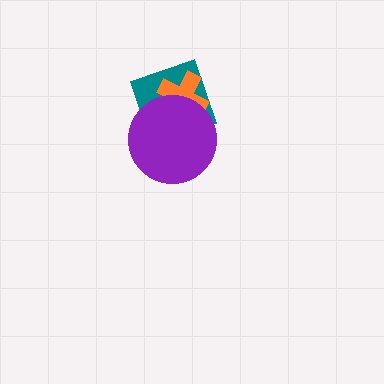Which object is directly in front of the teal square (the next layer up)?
The orange cross is directly in front of the teal square.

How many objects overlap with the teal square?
2 objects overlap with the teal square.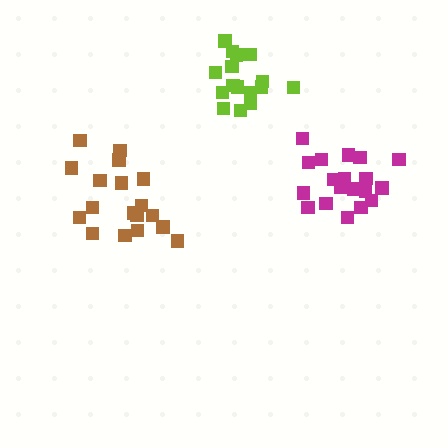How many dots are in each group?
Group 1: 18 dots, Group 2: 16 dots, Group 3: 20 dots (54 total).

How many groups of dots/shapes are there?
There are 3 groups.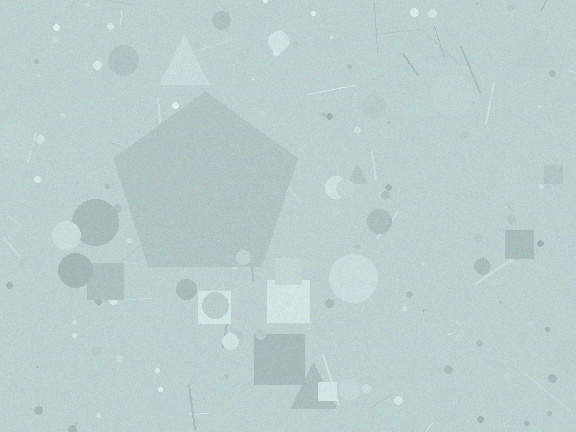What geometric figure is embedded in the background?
A pentagon is embedded in the background.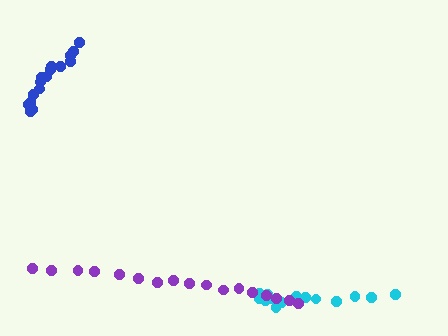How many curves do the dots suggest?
There are 3 distinct paths.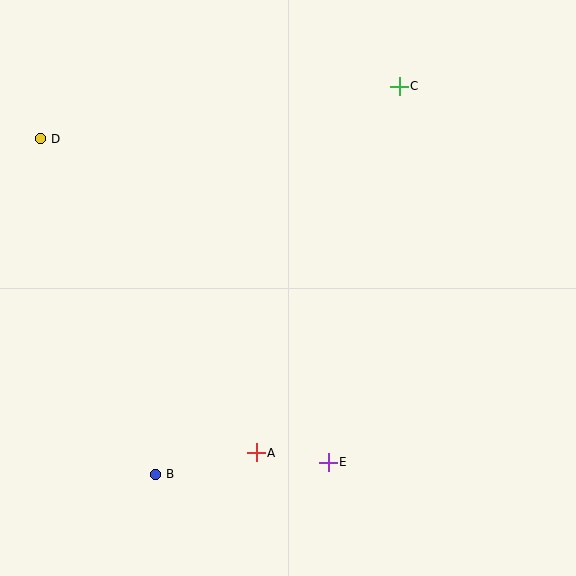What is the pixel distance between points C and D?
The distance between C and D is 363 pixels.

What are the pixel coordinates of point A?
Point A is at (256, 453).